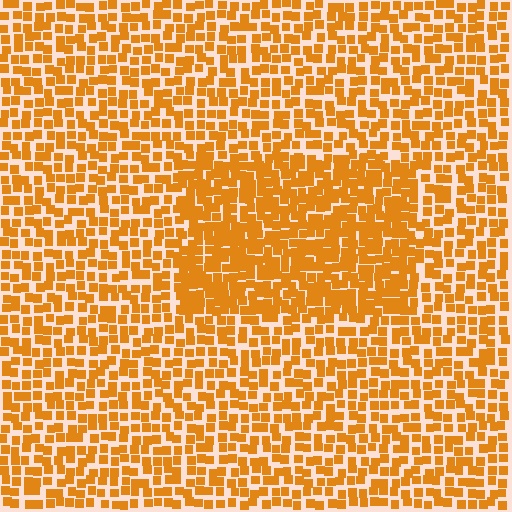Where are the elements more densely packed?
The elements are more densely packed inside the rectangle boundary.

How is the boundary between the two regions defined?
The boundary is defined by a change in element density (approximately 1.6x ratio). All elements are the same color, size, and shape.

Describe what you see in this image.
The image contains small orange elements arranged at two different densities. A rectangle-shaped region is visible where the elements are more densely packed than the surrounding area.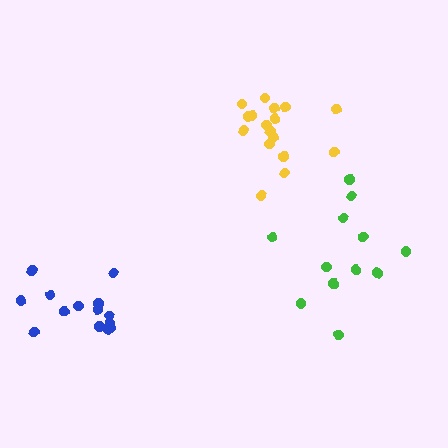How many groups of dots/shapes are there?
There are 3 groups.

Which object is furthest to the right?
The green cluster is rightmost.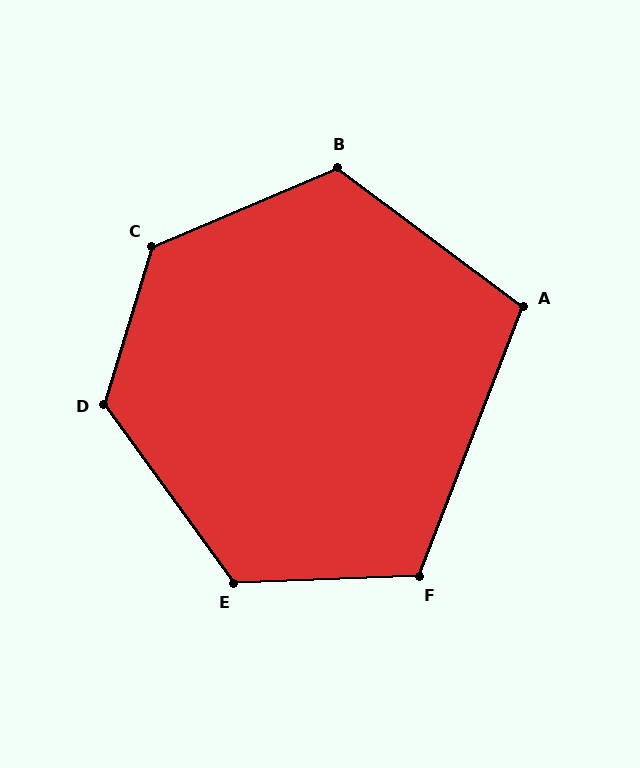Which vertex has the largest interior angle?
C, at approximately 130 degrees.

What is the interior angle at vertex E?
Approximately 124 degrees (obtuse).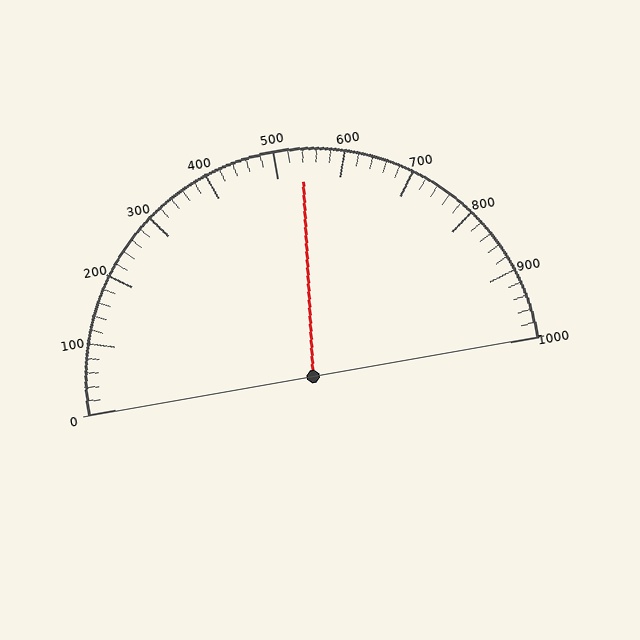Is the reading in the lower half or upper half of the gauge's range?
The reading is in the upper half of the range (0 to 1000).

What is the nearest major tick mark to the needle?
The nearest major tick mark is 500.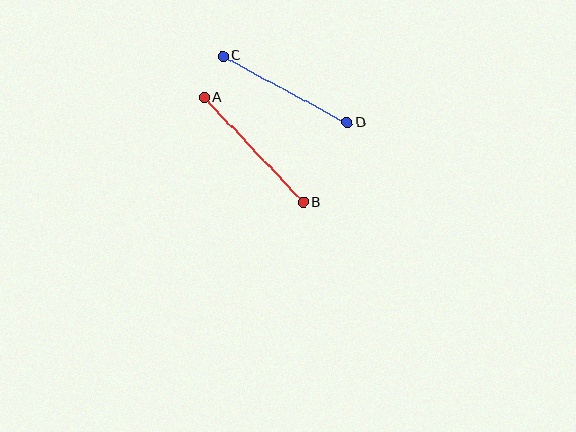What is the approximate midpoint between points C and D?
The midpoint is at approximately (285, 89) pixels.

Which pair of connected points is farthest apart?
Points A and B are farthest apart.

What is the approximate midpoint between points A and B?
The midpoint is at approximately (254, 150) pixels.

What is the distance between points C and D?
The distance is approximately 141 pixels.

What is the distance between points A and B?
The distance is approximately 144 pixels.